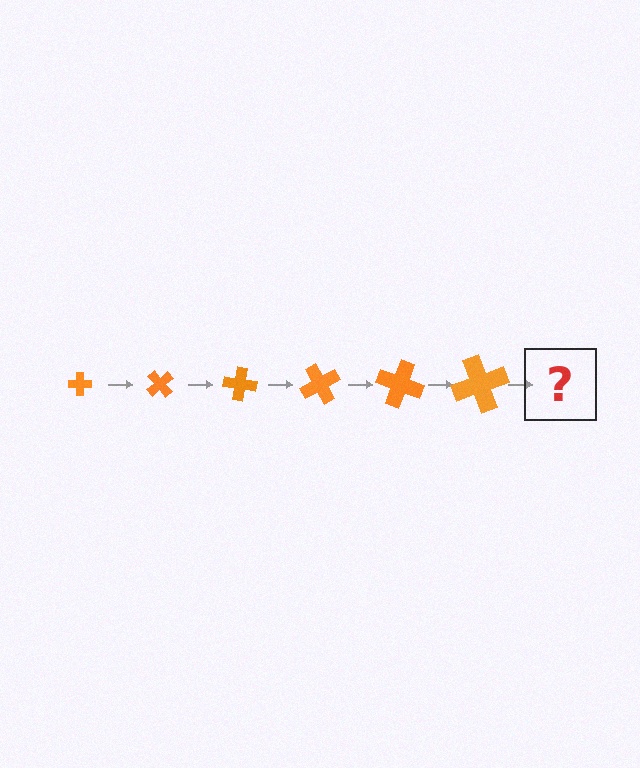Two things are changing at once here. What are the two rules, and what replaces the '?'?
The two rules are that the cross grows larger each step and it rotates 50 degrees each step. The '?' should be a cross, larger than the previous one and rotated 300 degrees from the start.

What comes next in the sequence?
The next element should be a cross, larger than the previous one and rotated 300 degrees from the start.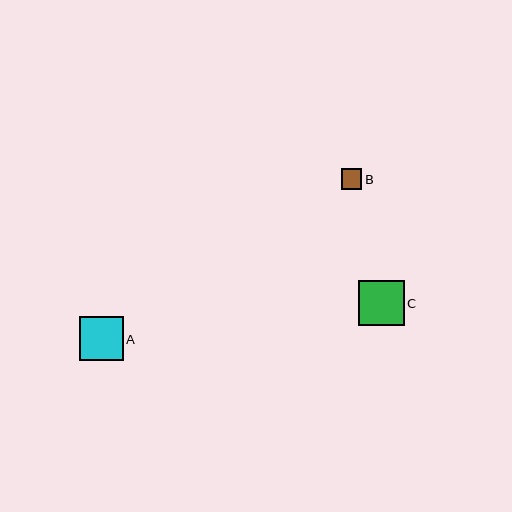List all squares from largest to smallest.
From largest to smallest: C, A, B.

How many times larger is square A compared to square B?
Square A is approximately 2.1 times the size of square B.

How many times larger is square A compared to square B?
Square A is approximately 2.1 times the size of square B.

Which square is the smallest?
Square B is the smallest with a size of approximately 21 pixels.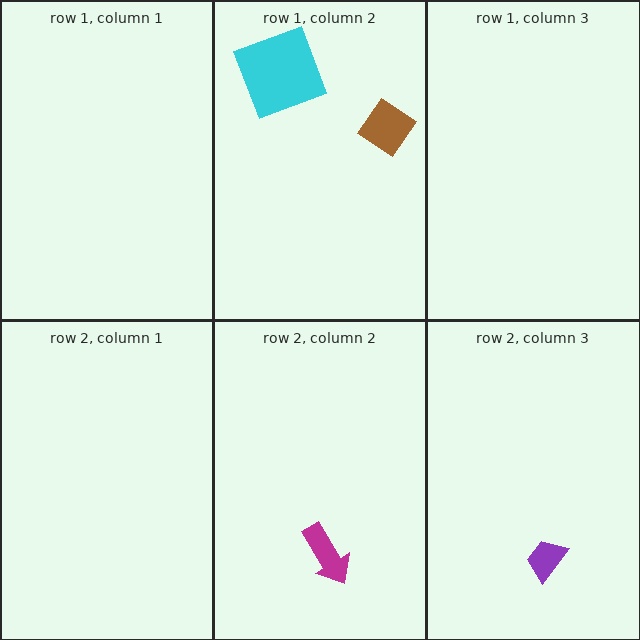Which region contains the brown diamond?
The row 1, column 2 region.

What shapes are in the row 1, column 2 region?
The cyan square, the brown diamond.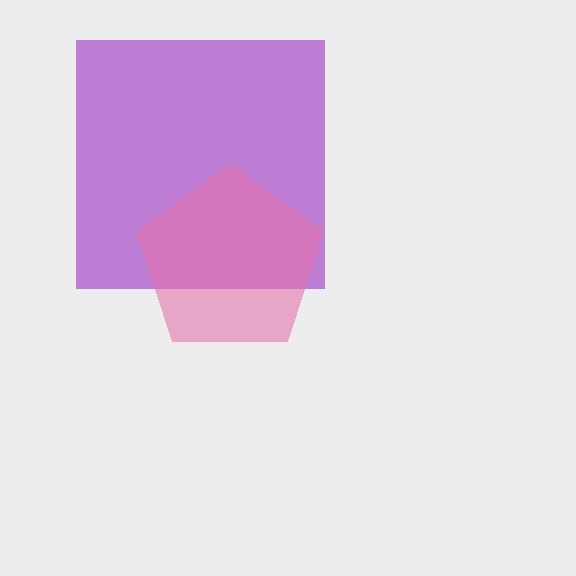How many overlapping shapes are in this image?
There are 2 overlapping shapes in the image.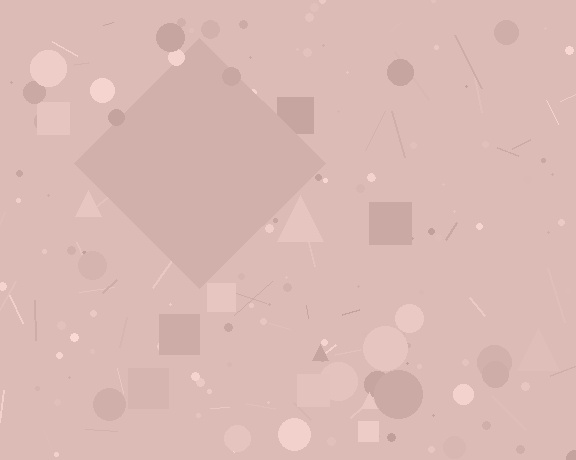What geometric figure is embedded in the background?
A diamond is embedded in the background.